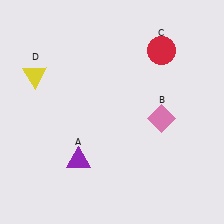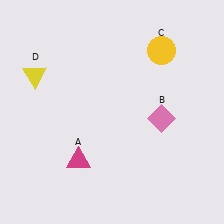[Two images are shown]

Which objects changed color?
A changed from purple to magenta. C changed from red to yellow.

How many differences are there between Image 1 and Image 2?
There are 2 differences between the two images.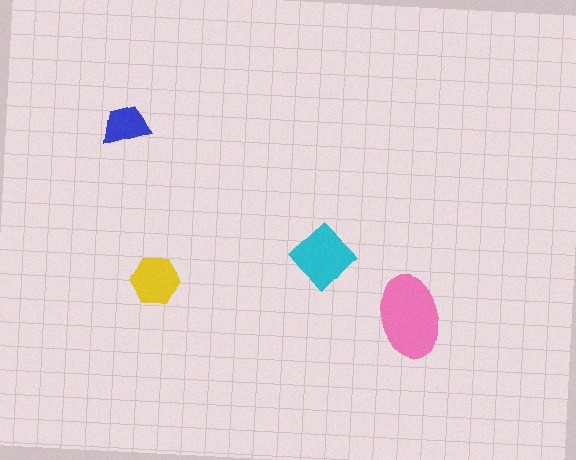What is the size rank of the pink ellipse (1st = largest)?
1st.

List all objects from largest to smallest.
The pink ellipse, the cyan diamond, the yellow hexagon, the blue trapezoid.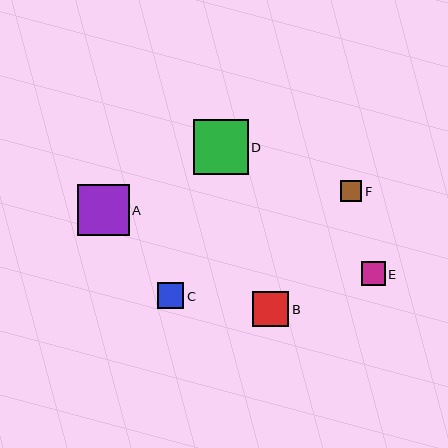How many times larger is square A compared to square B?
Square A is approximately 1.4 times the size of square B.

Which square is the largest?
Square D is the largest with a size of approximately 55 pixels.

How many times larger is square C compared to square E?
Square C is approximately 1.1 times the size of square E.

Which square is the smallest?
Square F is the smallest with a size of approximately 21 pixels.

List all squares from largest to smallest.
From largest to smallest: D, A, B, C, E, F.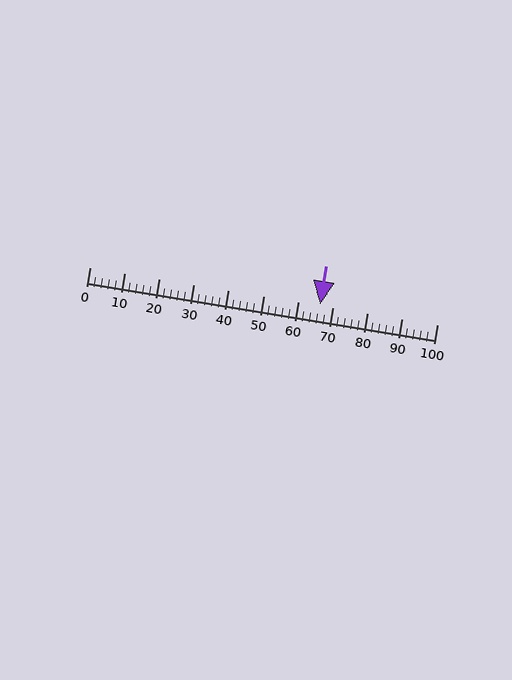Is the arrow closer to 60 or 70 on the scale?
The arrow is closer to 70.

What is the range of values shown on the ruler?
The ruler shows values from 0 to 100.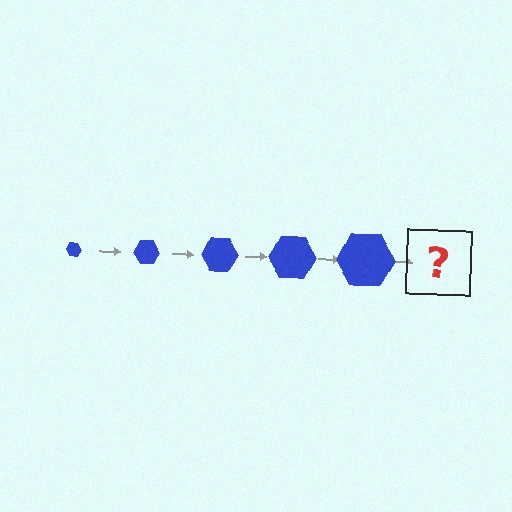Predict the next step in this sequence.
The next step is a blue hexagon, larger than the previous one.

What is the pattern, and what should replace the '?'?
The pattern is that the hexagon gets progressively larger each step. The '?' should be a blue hexagon, larger than the previous one.